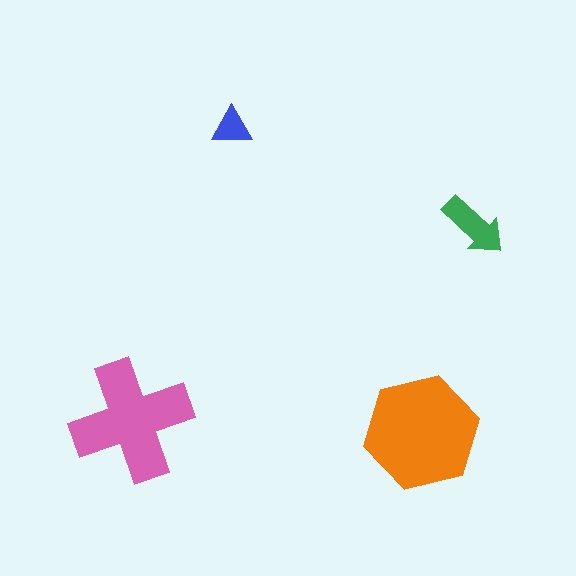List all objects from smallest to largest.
The blue triangle, the green arrow, the pink cross, the orange hexagon.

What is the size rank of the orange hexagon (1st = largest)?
1st.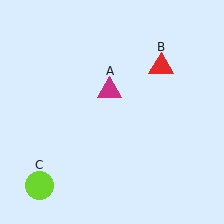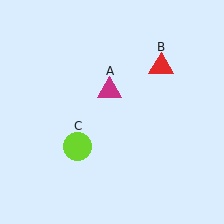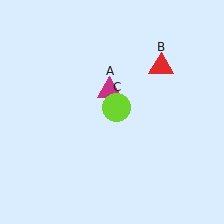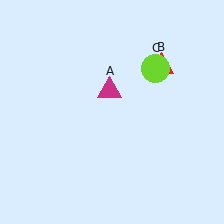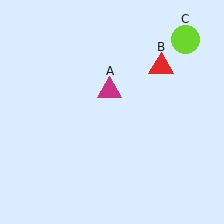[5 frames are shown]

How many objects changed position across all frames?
1 object changed position: lime circle (object C).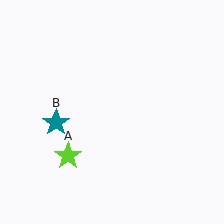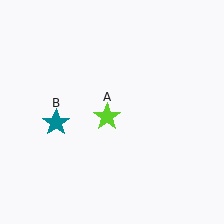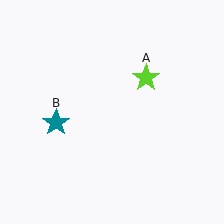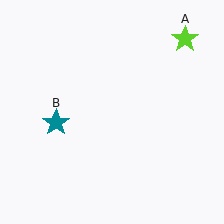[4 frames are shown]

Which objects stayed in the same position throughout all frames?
Teal star (object B) remained stationary.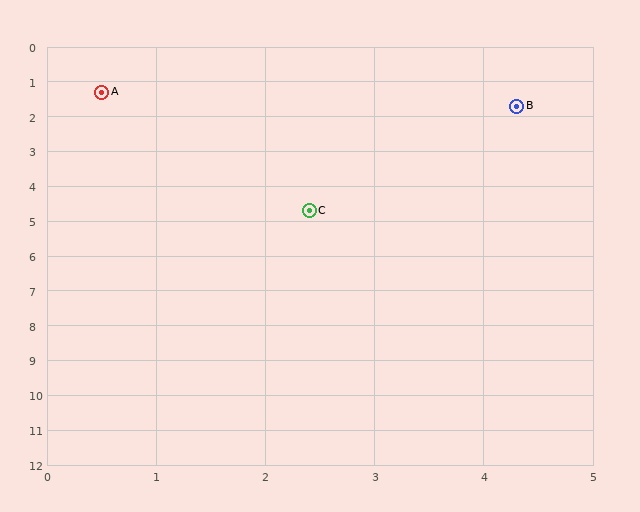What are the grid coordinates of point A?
Point A is at approximately (0.5, 1.3).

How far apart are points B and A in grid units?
Points B and A are about 3.8 grid units apart.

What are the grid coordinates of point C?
Point C is at approximately (2.4, 4.7).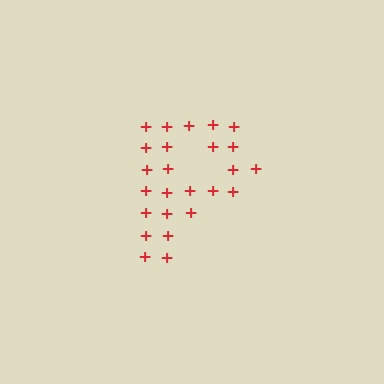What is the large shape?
The large shape is the letter P.